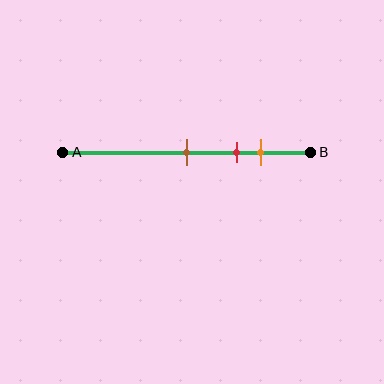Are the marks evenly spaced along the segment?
Yes, the marks are approximately evenly spaced.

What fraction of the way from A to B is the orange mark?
The orange mark is approximately 80% (0.8) of the way from A to B.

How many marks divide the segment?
There are 3 marks dividing the segment.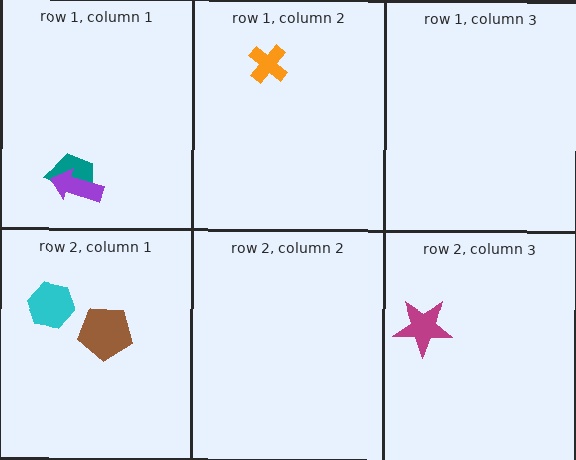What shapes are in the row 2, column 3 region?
The magenta star.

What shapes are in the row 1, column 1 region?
The teal trapezoid, the purple arrow.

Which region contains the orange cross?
The row 1, column 2 region.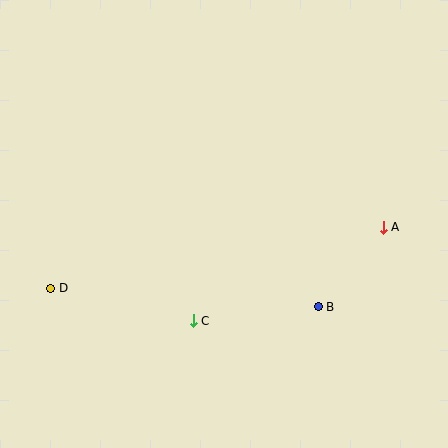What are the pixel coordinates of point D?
Point D is at (51, 289).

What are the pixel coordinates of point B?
Point B is at (318, 307).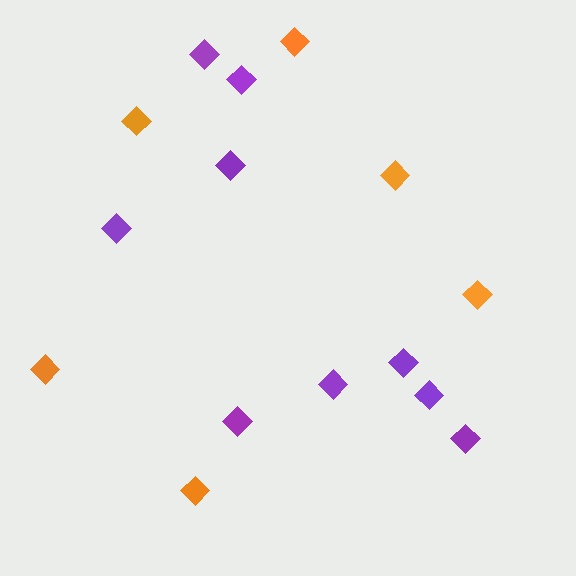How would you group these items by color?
There are 2 groups: one group of purple diamonds (9) and one group of orange diamonds (6).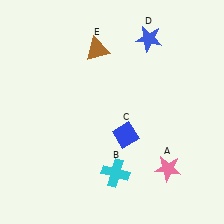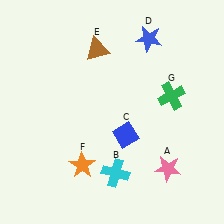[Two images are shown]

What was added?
An orange star (F), a green cross (G) were added in Image 2.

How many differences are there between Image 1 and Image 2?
There are 2 differences between the two images.